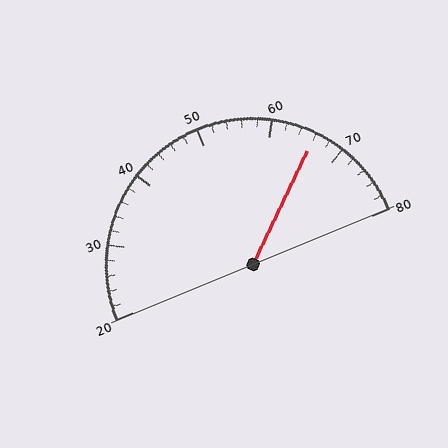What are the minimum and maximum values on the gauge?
The gauge ranges from 20 to 80.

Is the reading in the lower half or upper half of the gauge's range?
The reading is in the upper half of the range (20 to 80).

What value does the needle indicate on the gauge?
The needle indicates approximately 66.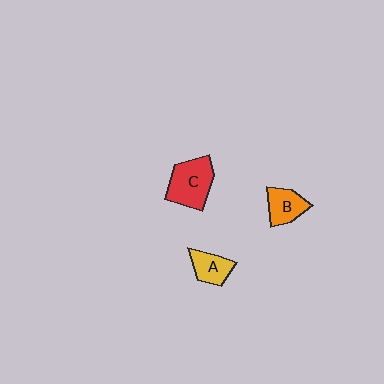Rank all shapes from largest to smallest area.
From largest to smallest: C (red), B (orange), A (yellow).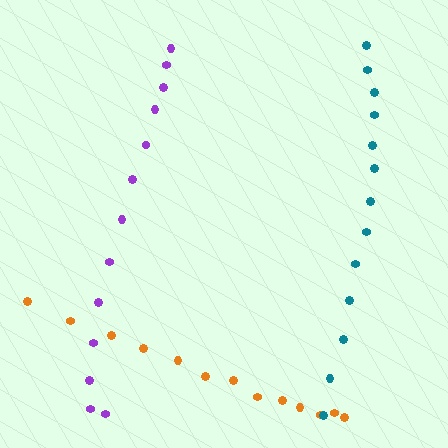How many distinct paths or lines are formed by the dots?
There are 3 distinct paths.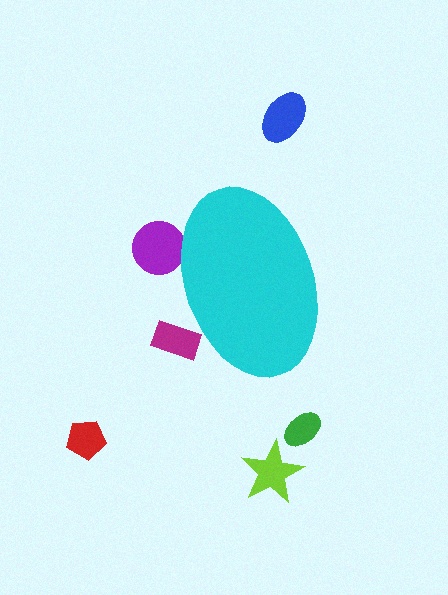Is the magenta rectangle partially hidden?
Yes, the magenta rectangle is partially hidden behind the cyan ellipse.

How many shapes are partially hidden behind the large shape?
2 shapes are partially hidden.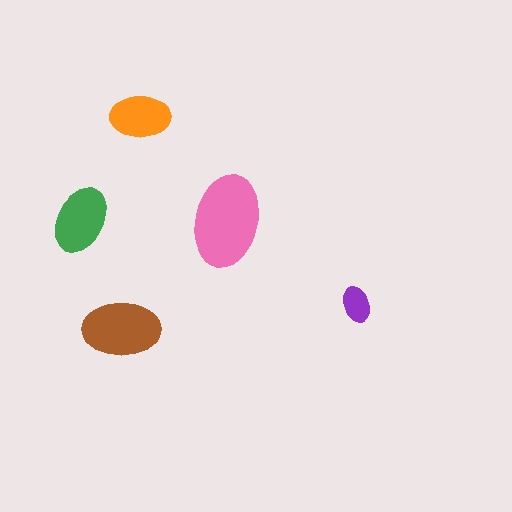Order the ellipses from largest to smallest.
the pink one, the brown one, the green one, the orange one, the purple one.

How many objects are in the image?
There are 5 objects in the image.